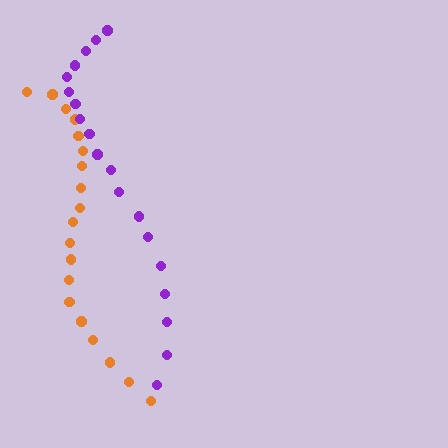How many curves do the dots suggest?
There are 2 distinct paths.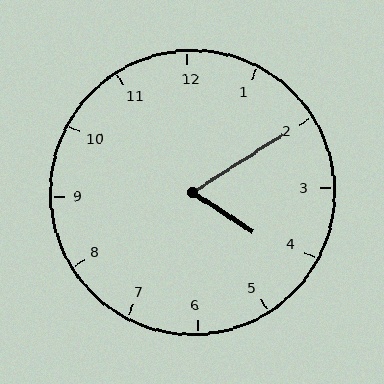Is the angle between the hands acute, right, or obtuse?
It is acute.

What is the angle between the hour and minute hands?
Approximately 65 degrees.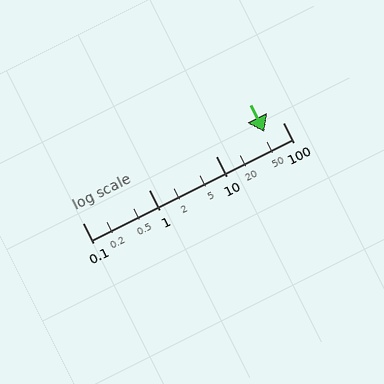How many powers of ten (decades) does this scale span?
The scale spans 3 decades, from 0.1 to 100.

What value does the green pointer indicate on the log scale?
The pointer indicates approximately 53.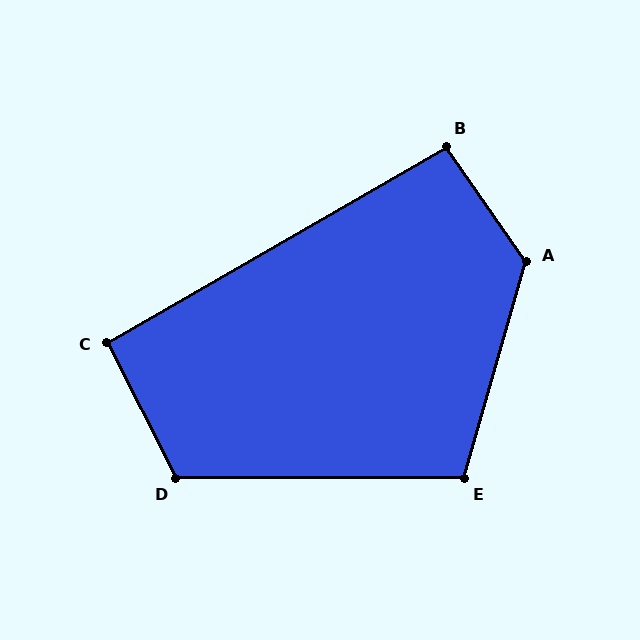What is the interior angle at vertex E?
Approximately 106 degrees (obtuse).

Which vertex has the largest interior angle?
A, at approximately 129 degrees.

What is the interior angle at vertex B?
Approximately 95 degrees (approximately right).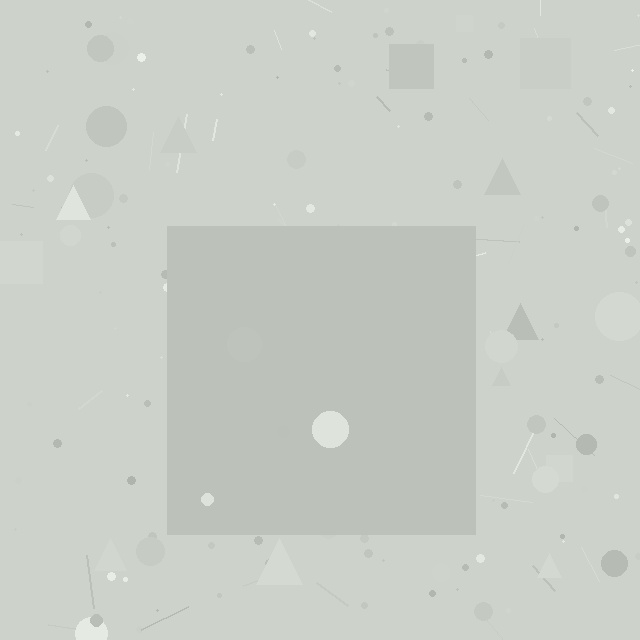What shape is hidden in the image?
A square is hidden in the image.